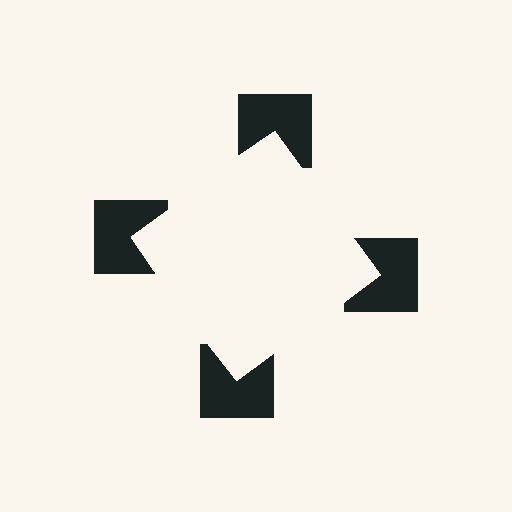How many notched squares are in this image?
There are 4 — one at each vertex of the illusory square.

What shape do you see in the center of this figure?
An illusory square — its edges are inferred from the aligned wedge cuts in the notched squares, not physically drawn.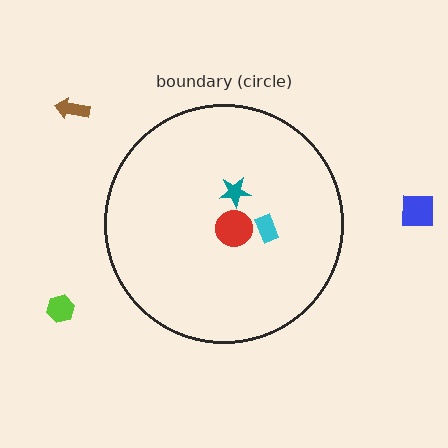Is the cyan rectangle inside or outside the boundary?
Inside.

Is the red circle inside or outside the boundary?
Inside.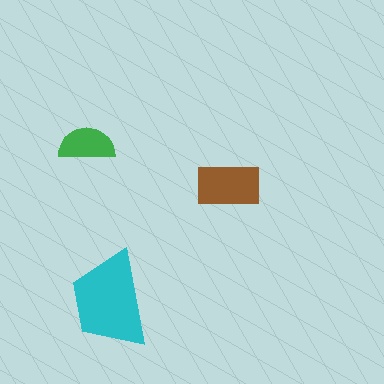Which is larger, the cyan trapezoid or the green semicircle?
The cyan trapezoid.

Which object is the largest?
The cyan trapezoid.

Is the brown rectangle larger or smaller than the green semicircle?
Larger.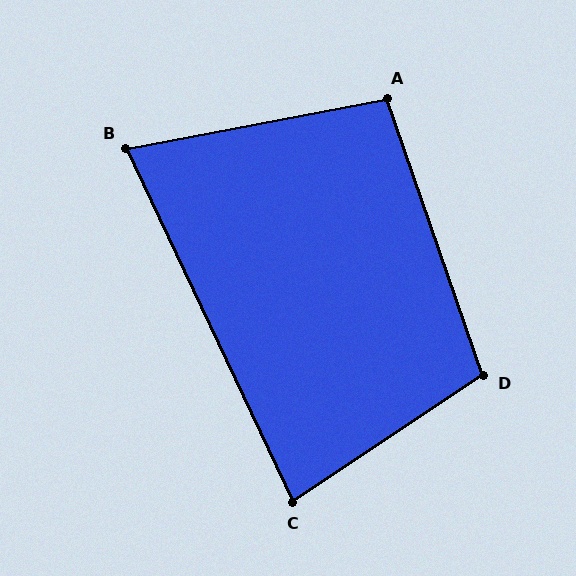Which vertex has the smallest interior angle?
B, at approximately 76 degrees.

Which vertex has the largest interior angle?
D, at approximately 104 degrees.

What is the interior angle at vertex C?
Approximately 82 degrees (acute).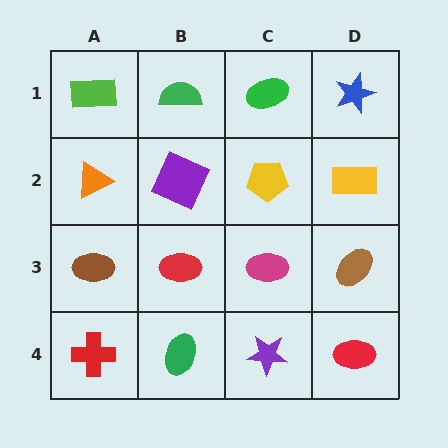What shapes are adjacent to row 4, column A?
A brown ellipse (row 3, column A), a green ellipse (row 4, column B).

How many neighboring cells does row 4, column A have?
2.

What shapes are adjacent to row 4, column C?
A magenta ellipse (row 3, column C), a green ellipse (row 4, column B), a red ellipse (row 4, column D).